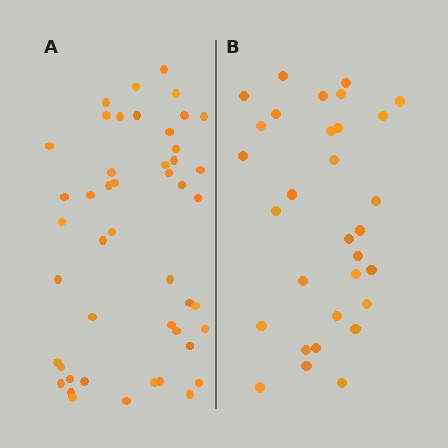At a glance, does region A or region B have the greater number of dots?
Region A (the left region) has more dots.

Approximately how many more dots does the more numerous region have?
Region A has approximately 15 more dots than region B.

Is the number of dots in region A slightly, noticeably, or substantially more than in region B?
Region A has substantially more. The ratio is roughly 1.5 to 1.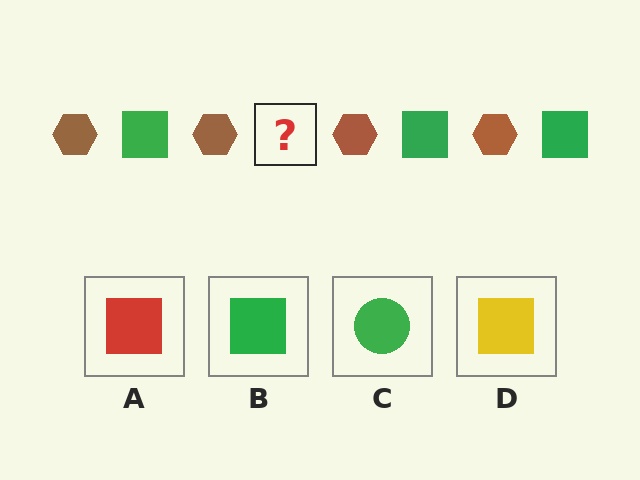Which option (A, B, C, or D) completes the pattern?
B.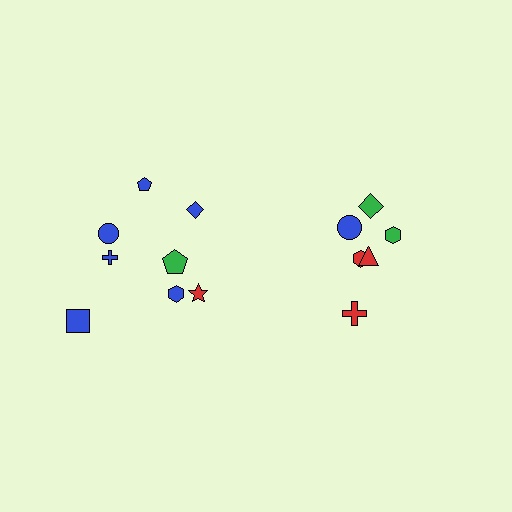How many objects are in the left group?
There are 8 objects.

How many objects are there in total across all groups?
There are 14 objects.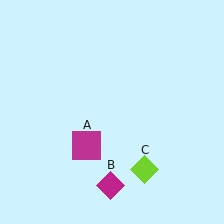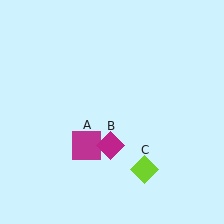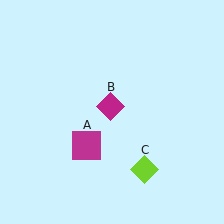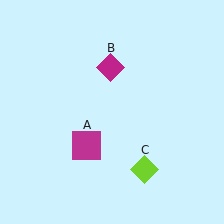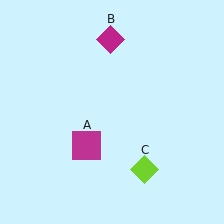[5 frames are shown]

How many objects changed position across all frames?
1 object changed position: magenta diamond (object B).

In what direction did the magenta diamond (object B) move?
The magenta diamond (object B) moved up.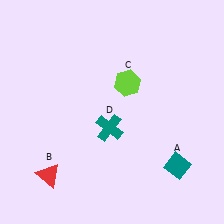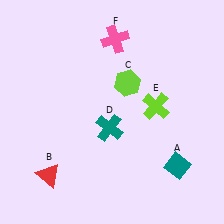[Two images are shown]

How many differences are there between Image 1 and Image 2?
There are 2 differences between the two images.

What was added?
A lime cross (E), a pink cross (F) were added in Image 2.